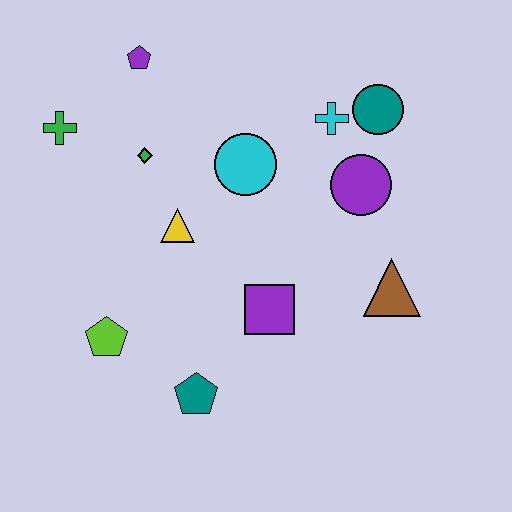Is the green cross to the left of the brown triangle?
Yes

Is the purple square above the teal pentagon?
Yes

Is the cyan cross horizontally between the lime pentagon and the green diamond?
No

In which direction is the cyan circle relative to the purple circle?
The cyan circle is to the left of the purple circle.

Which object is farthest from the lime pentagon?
The teal circle is farthest from the lime pentagon.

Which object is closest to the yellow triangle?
The green diamond is closest to the yellow triangle.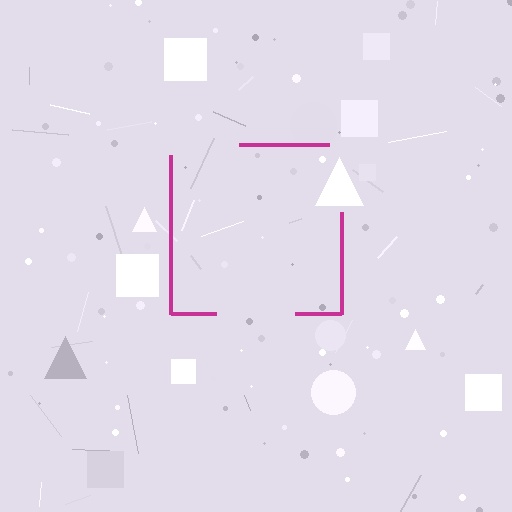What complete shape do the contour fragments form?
The contour fragments form a square.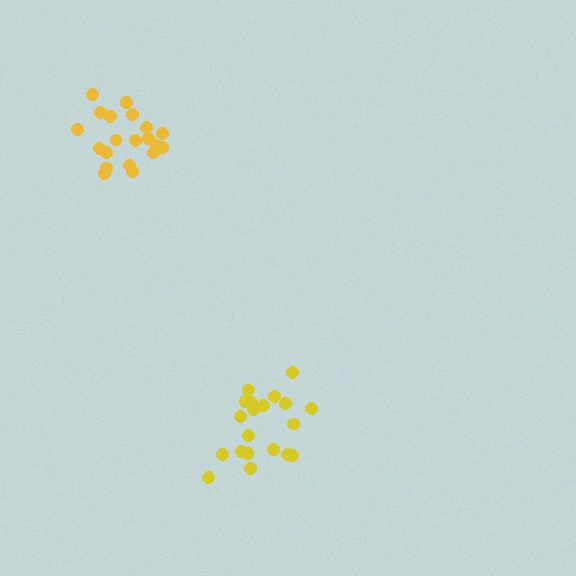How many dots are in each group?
Group 1: 20 dots, Group 2: 20 dots (40 total).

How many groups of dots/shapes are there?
There are 2 groups.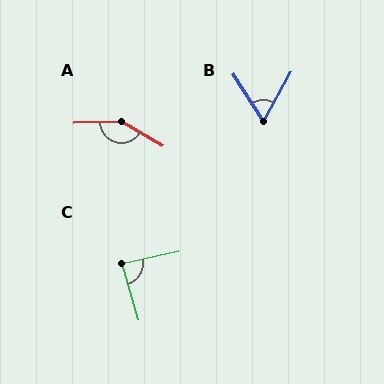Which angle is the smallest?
B, at approximately 61 degrees.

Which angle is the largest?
A, at approximately 148 degrees.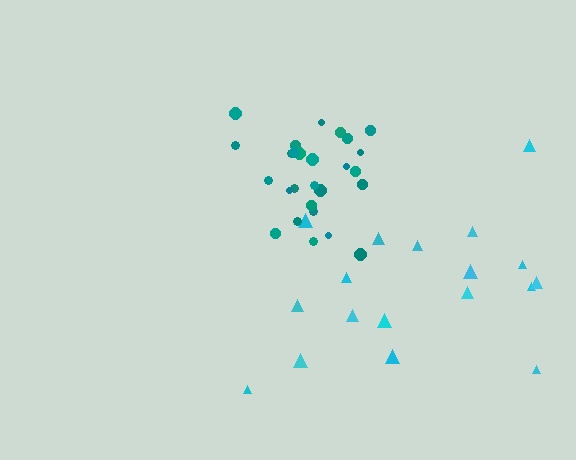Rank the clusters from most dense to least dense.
teal, cyan.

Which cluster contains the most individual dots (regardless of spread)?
Teal (27).